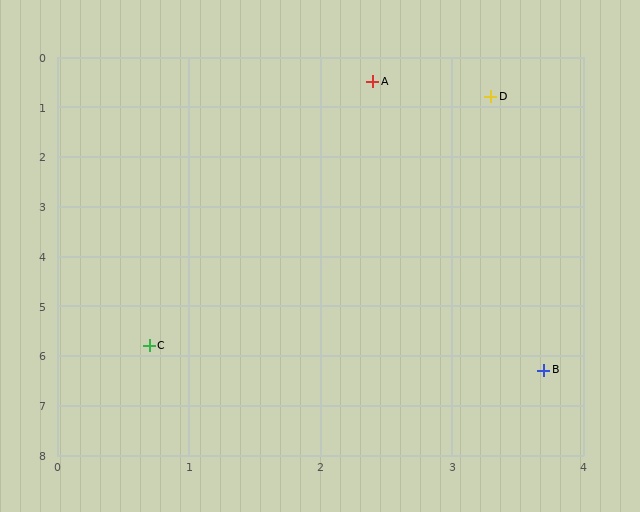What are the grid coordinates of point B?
Point B is at approximately (3.7, 6.3).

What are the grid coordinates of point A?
Point A is at approximately (2.4, 0.5).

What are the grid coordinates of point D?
Point D is at approximately (3.3, 0.8).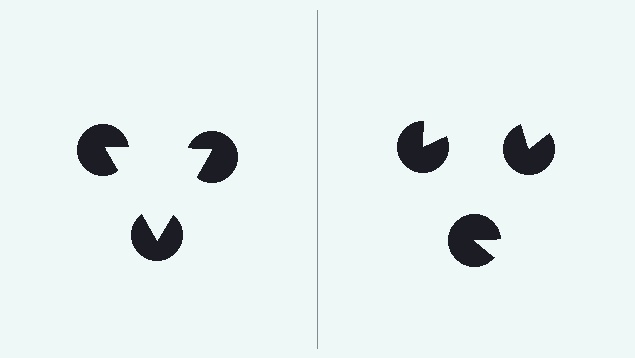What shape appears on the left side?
An illusory triangle.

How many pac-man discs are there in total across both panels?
6 — 3 on each side.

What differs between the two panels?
The pac-man discs are positioned identically on both sides; only the wedge orientations differ. On the left they align to a triangle; on the right they are misaligned.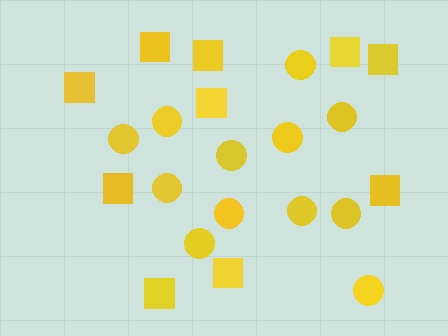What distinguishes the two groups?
There are 2 groups: one group of circles (12) and one group of squares (10).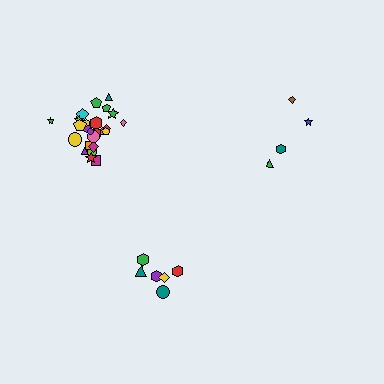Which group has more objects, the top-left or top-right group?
The top-left group.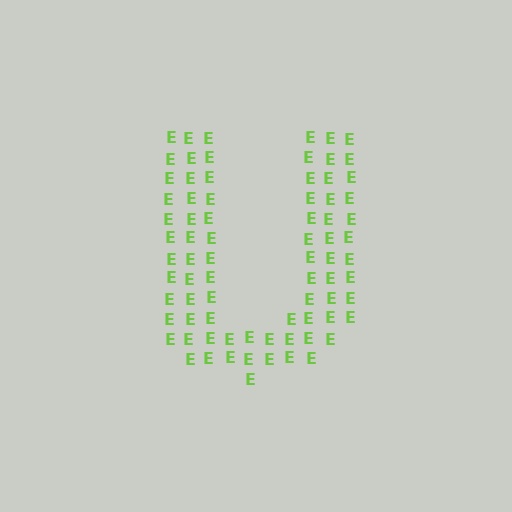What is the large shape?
The large shape is the letter U.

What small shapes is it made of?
It is made of small letter E's.